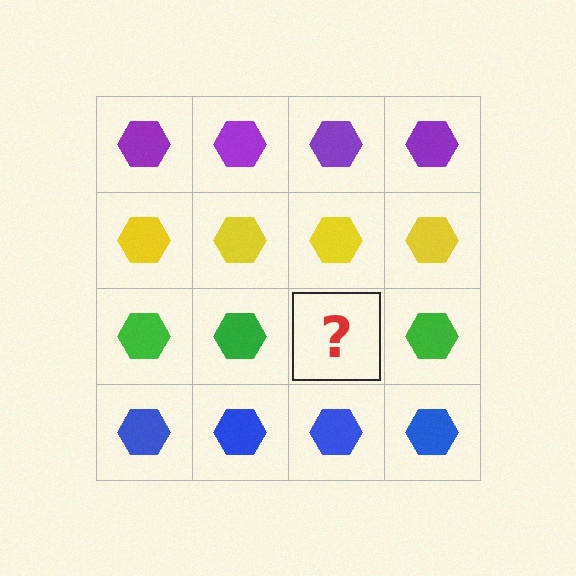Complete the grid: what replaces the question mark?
The question mark should be replaced with a green hexagon.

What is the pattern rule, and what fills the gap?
The rule is that each row has a consistent color. The gap should be filled with a green hexagon.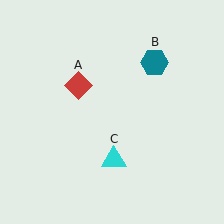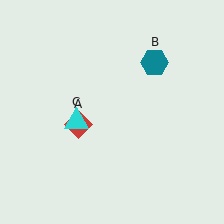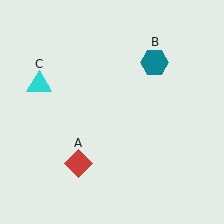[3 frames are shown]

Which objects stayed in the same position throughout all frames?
Teal hexagon (object B) remained stationary.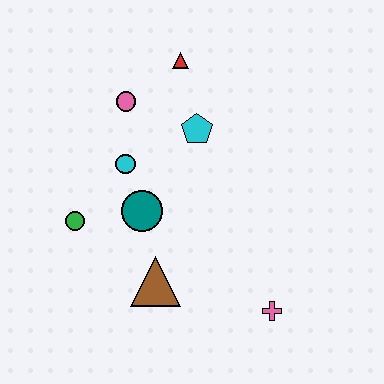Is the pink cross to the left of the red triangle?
No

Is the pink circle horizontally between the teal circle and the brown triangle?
No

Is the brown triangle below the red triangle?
Yes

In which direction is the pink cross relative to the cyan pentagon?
The pink cross is below the cyan pentagon.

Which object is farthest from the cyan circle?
The pink cross is farthest from the cyan circle.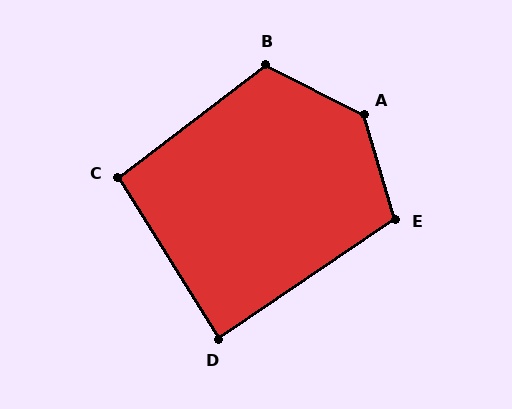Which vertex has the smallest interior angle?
D, at approximately 88 degrees.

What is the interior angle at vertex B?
Approximately 115 degrees (obtuse).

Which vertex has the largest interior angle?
A, at approximately 134 degrees.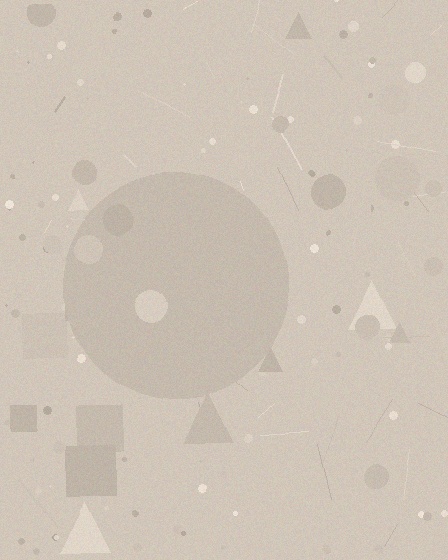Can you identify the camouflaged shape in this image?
The camouflaged shape is a circle.